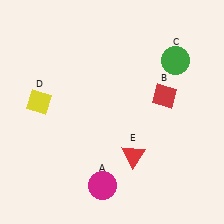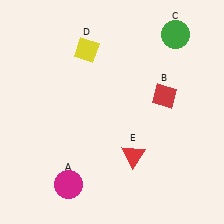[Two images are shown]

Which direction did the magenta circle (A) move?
The magenta circle (A) moved left.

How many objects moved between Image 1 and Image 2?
3 objects moved between the two images.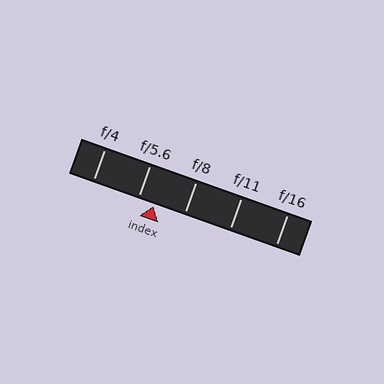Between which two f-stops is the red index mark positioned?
The index mark is between f/5.6 and f/8.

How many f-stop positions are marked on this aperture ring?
There are 5 f-stop positions marked.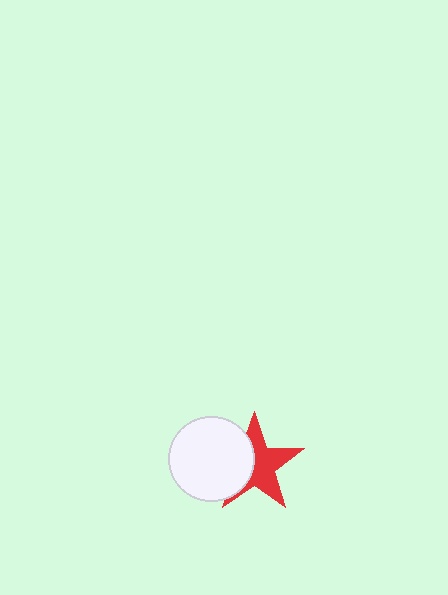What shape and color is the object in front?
The object in front is a white circle.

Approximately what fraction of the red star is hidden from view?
Roughly 41% of the red star is hidden behind the white circle.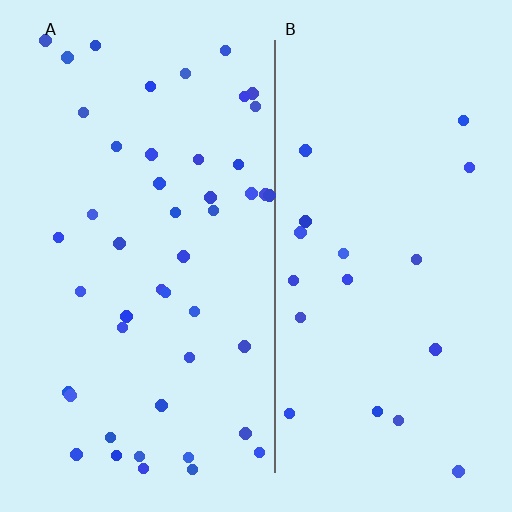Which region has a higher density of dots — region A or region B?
A (the left).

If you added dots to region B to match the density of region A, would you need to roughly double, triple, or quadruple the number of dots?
Approximately triple.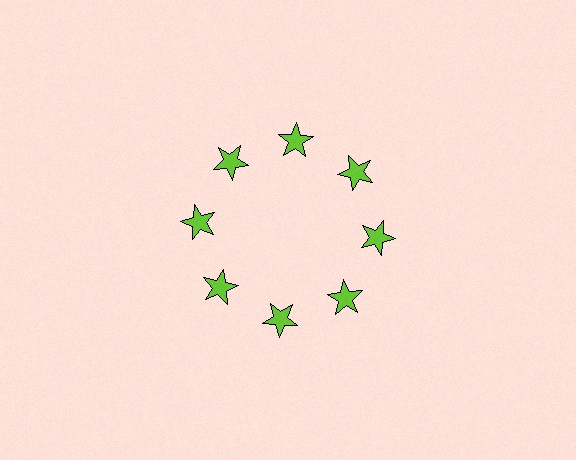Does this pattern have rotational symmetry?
Yes, this pattern has 8-fold rotational symmetry. It looks the same after rotating 45 degrees around the center.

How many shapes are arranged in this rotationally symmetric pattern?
There are 8 shapes, arranged in 8 groups of 1.